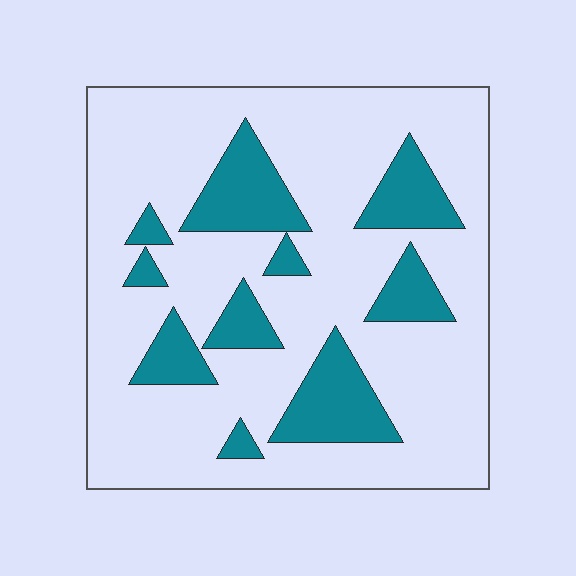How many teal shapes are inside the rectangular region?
10.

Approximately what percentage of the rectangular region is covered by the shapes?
Approximately 20%.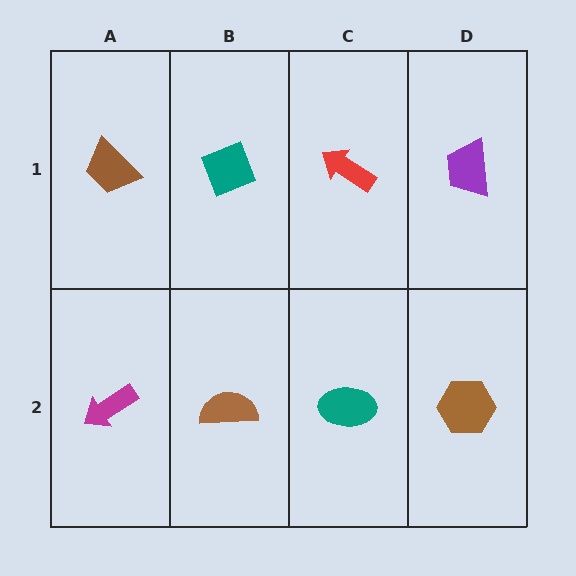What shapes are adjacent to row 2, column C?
A red arrow (row 1, column C), a brown semicircle (row 2, column B), a brown hexagon (row 2, column D).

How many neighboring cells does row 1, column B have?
3.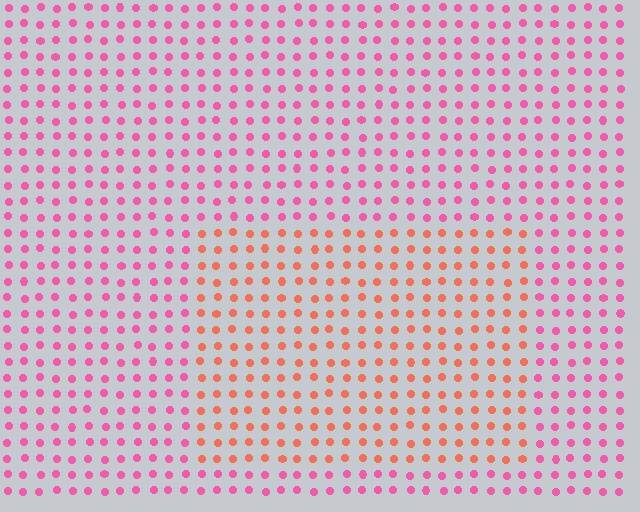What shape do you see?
I see a rectangle.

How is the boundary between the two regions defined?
The boundary is defined purely by a slight shift in hue (about 41 degrees). Spacing, size, and orientation are identical on both sides.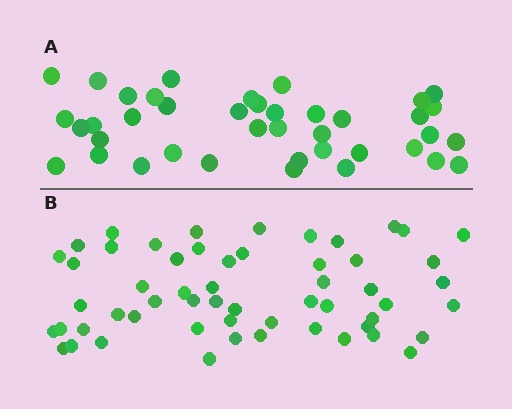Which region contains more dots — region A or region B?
Region B (the bottom region) has more dots.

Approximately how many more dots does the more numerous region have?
Region B has approximately 15 more dots than region A.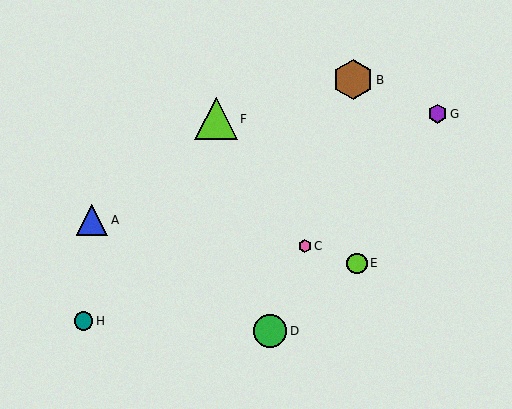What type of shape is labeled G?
Shape G is a purple hexagon.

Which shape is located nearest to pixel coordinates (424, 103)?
The purple hexagon (labeled G) at (438, 114) is nearest to that location.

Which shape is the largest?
The lime triangle (labeled F) is the largest.